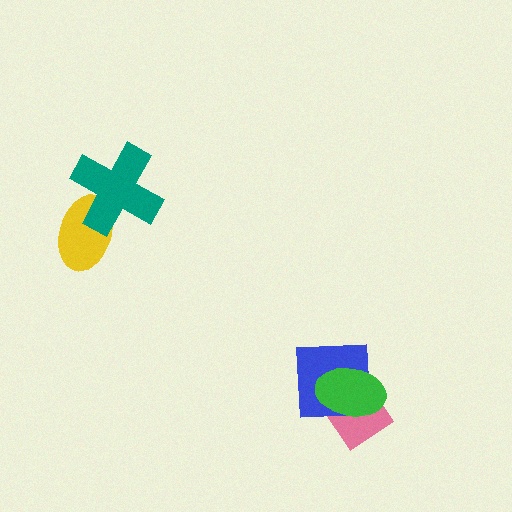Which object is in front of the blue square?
The green ellipse is in front of the blue square.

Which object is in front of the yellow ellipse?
The teal cross is in front of the yellow ellipse.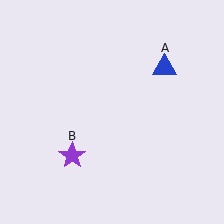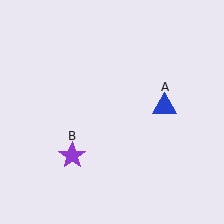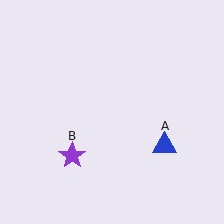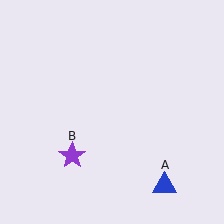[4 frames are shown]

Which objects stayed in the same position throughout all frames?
Purple star (object B) remained stationary.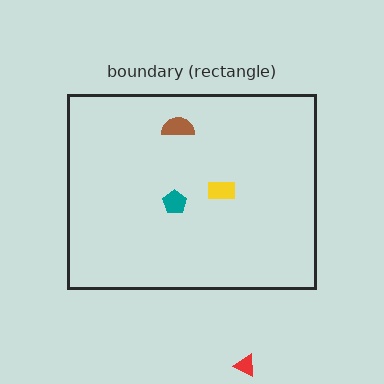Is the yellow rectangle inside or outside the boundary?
Inside.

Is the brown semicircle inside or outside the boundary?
Inside.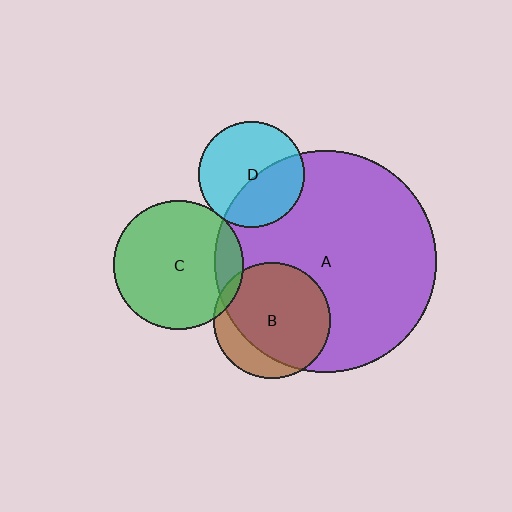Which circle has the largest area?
Circle A (purple).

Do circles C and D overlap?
Yes.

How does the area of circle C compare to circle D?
Approximately 1.5 times.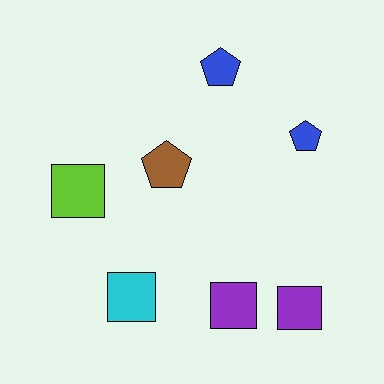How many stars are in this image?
There are no stars.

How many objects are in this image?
There are 7 objects.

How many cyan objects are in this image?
There is 1 cyan object.